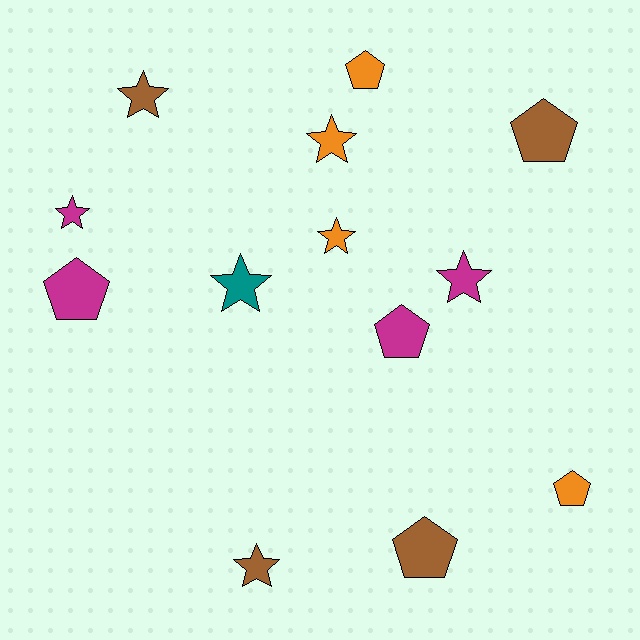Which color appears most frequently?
Brown, with 4 objects.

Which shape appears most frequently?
Star, with 7 objects.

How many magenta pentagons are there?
There are 2 magenta pentagons.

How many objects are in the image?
There are 13 objects.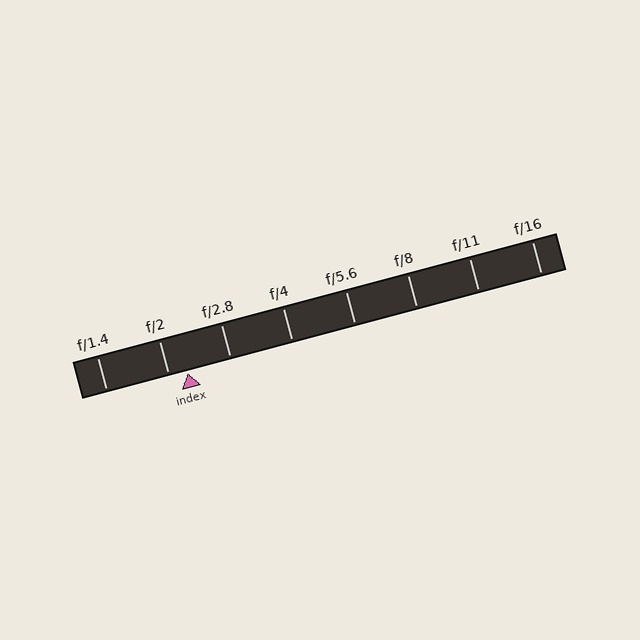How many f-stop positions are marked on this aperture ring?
There are 8 f-stop positions marked.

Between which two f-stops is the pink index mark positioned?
The index mark is between f/2 and f/2.8.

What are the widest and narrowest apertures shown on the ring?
The widest aperture shown is f/1.4 and the narrowest is f/16.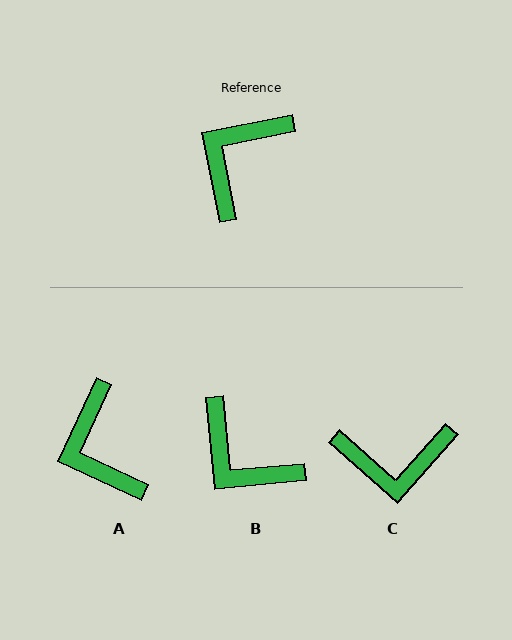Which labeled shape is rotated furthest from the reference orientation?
C, about 127 degrees away.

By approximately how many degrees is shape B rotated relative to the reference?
Approximately 84 degrees counter-clockwise.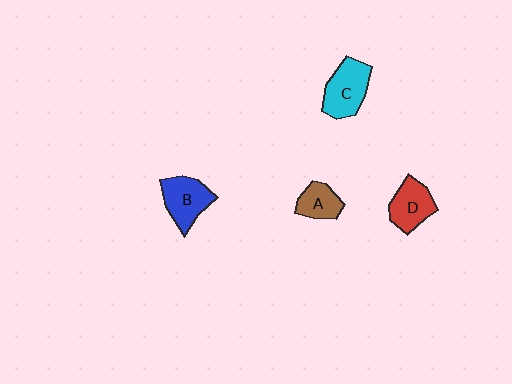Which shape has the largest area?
Shape C (cyan).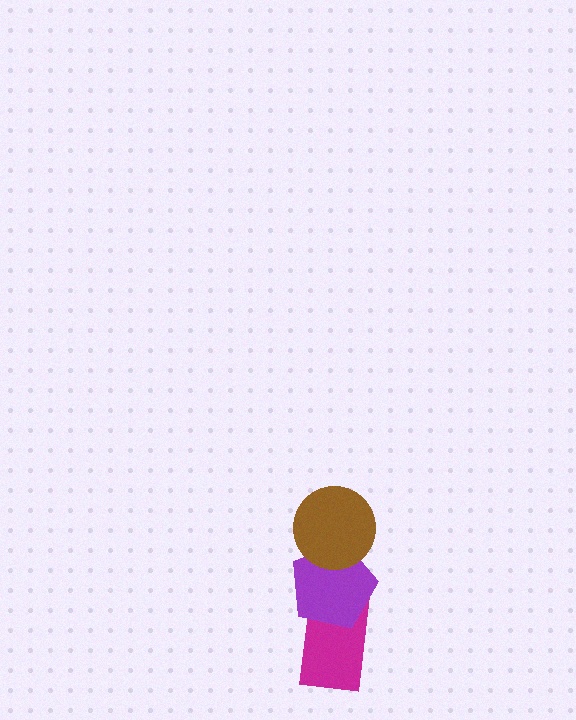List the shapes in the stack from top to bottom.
From top to bottom: the brown circle, the purple pentagon, the magenta rectangle.